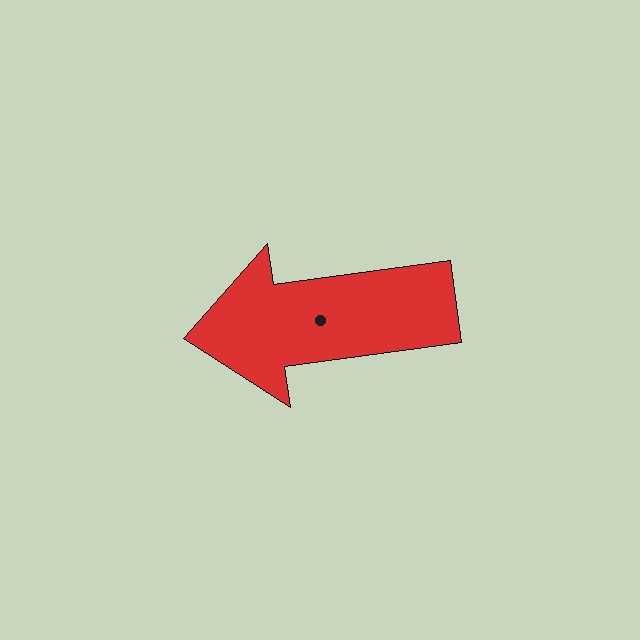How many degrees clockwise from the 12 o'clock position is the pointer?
Approximately 262 degrees.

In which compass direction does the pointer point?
West.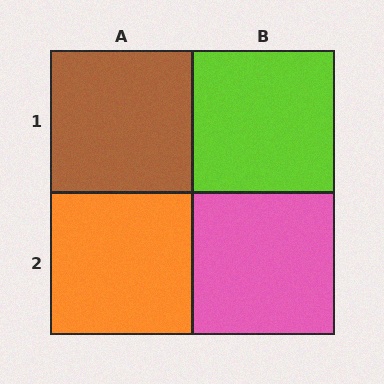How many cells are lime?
1 cell is lime.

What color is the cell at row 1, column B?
Lime.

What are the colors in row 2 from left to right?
Orange, pink.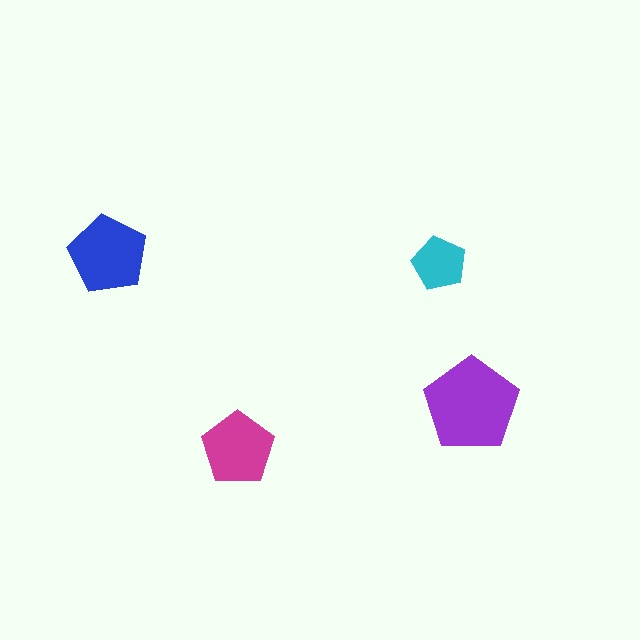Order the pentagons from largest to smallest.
the purple one, the blue one, the magenta one, the cyan one.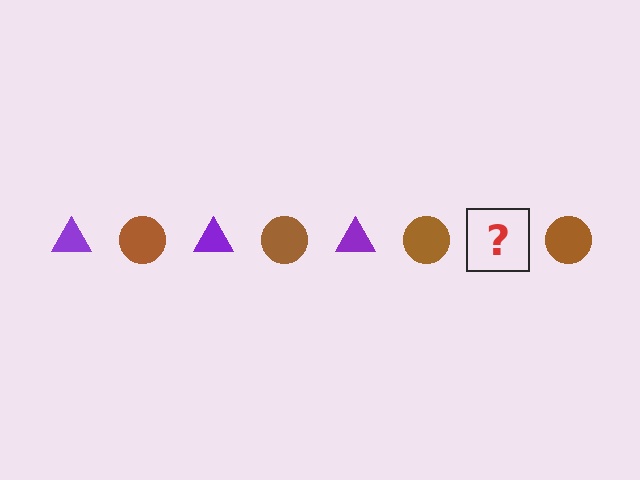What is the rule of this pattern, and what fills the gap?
The rule is that the pattern alternates between purple triangle and brown circle. The gap should be filled with a purple triangle.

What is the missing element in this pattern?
The missing element is a purple triangle.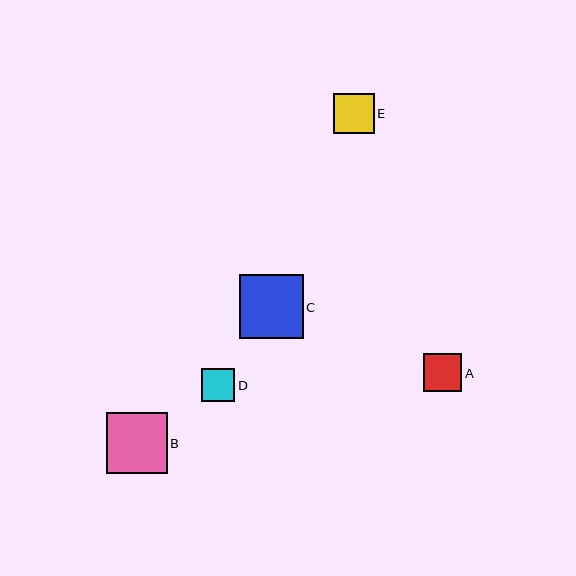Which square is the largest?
Square C is the largest with a size of approximately 64 pixels.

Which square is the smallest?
Square D is the smallest with a size of approximately 33 pixels.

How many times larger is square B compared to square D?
Square B is approximately 1.8 times the size of square D.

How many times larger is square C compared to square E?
Square C is approximately 1.6 times the size of square E.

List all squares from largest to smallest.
From largest to smallest: C, B, E, A, D.